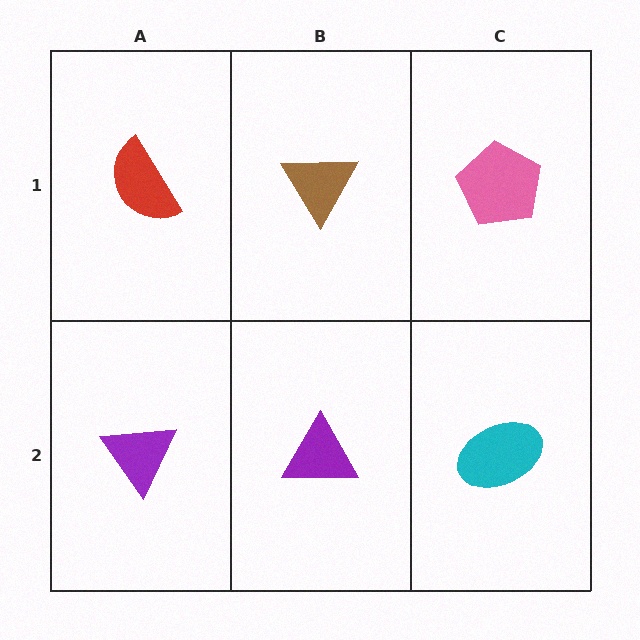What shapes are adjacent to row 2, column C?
A pink pentagon (row 1, column C), a purple triangle (row 2, column B).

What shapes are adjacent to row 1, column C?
A cyan ellipse (row 2, column C), a brown triangle (row 1, column B).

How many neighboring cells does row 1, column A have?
2.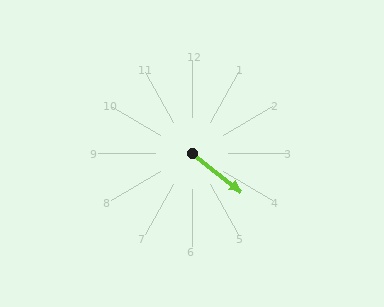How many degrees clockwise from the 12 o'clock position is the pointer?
Approximately 128 degrees.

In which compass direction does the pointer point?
Southeast.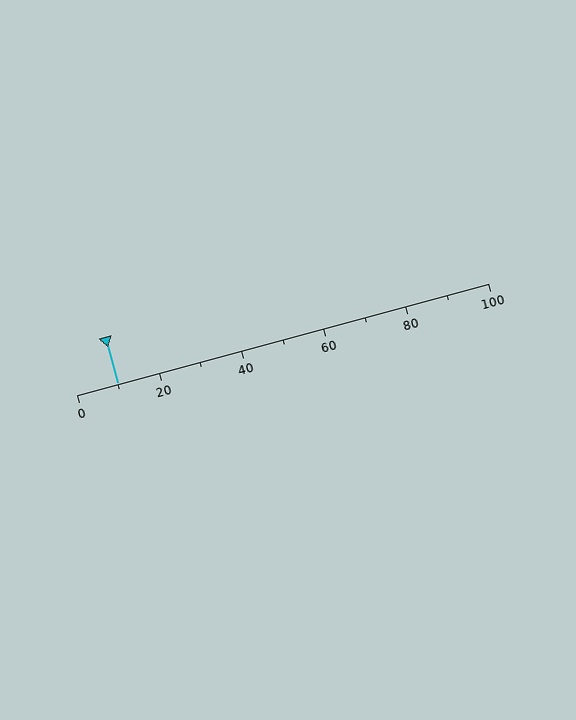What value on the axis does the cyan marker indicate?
The marker indicates approximately 10.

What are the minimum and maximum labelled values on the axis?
The axis runs from 0 to 100.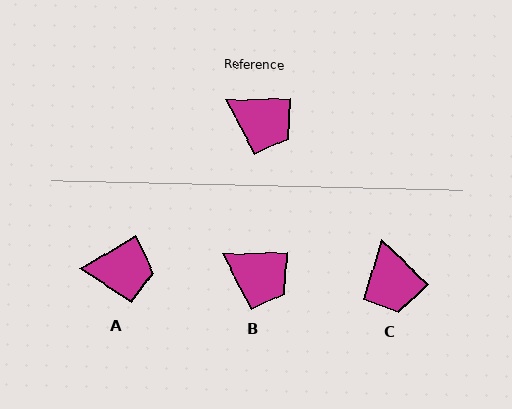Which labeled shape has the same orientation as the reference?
B.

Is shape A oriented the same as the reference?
No, it is off by about 29 degrees.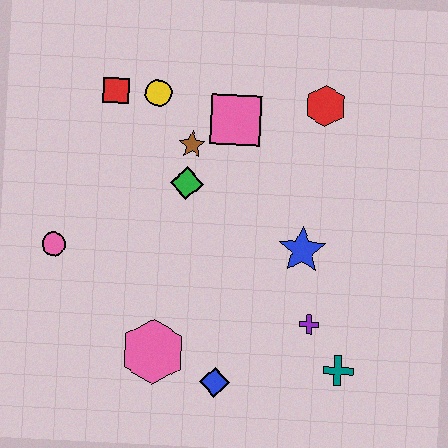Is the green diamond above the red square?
No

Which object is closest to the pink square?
The brown star is closest to the pink square.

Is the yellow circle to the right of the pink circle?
Yes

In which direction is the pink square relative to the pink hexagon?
The pink square is above the pink hexagon.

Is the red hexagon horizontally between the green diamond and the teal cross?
Yes